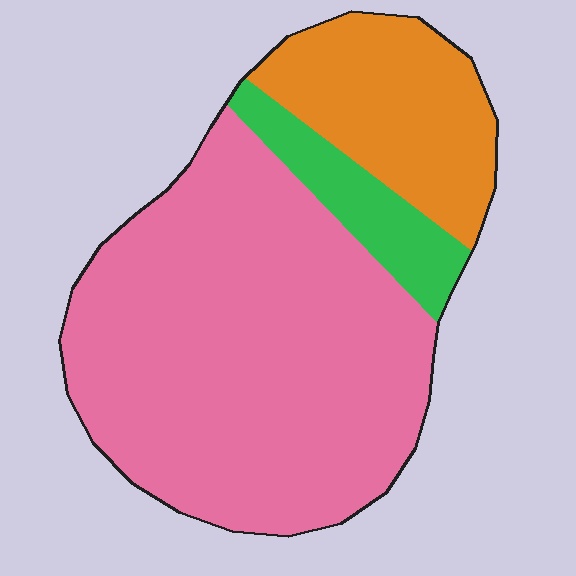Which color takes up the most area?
Pink, at roughly 70%.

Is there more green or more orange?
Orange.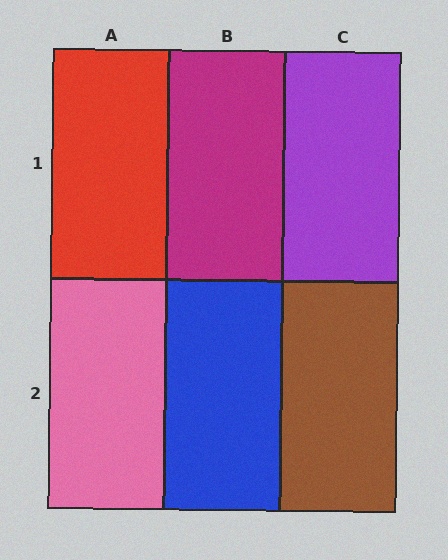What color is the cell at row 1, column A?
Red.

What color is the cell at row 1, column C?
Purple.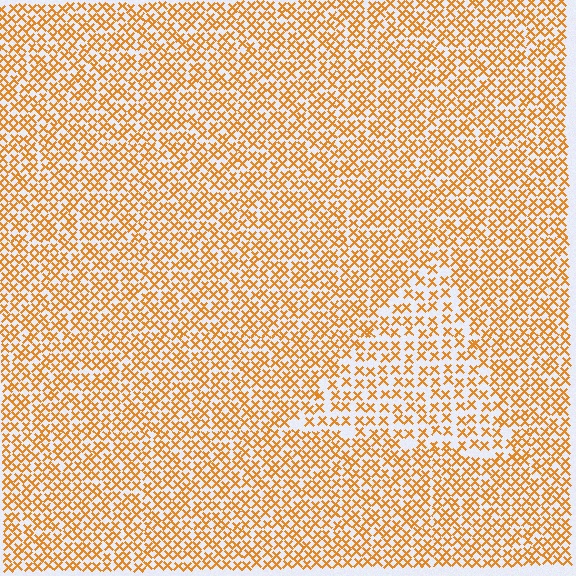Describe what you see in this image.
The image contains small orange elements arranged at two different densities. A triangle-shaped region is visible where the elements are less densely packed than the surrounding area.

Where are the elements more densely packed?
The elements are more densely packed outside the triangle boundary.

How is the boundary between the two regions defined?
The boundary is defined by a change in element density (approximately 1.6x ratio). All elements are the same color, size, and shape.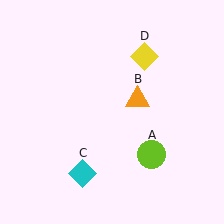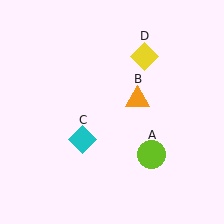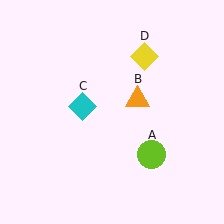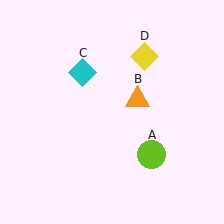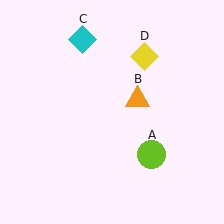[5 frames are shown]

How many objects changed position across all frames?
1 object changed position: cyan diamond (object C).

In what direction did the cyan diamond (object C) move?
The cyan diamond (object C) moved up.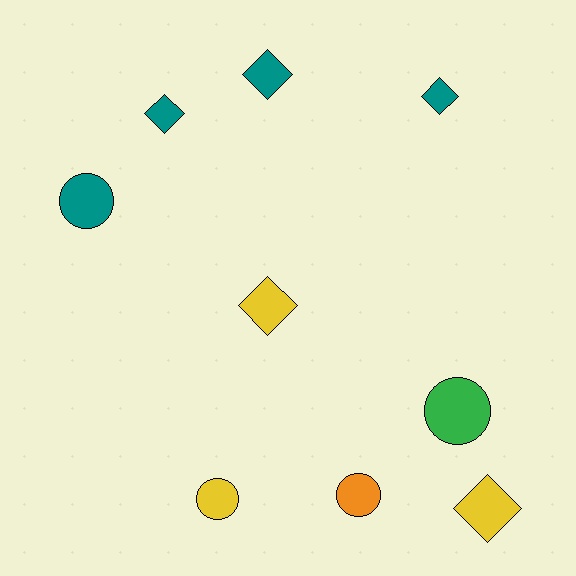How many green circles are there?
There is 1 green circle.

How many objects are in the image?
There are 9 objects.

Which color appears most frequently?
Teal, with 4 objects.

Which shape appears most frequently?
Diamond, with 5 objects.